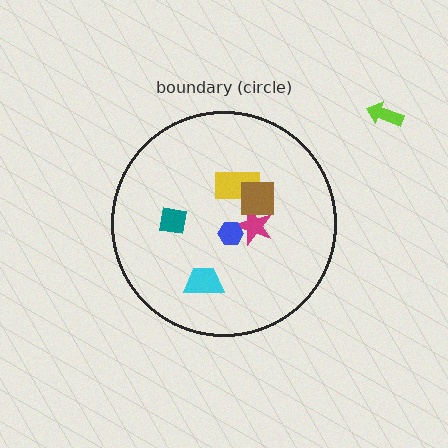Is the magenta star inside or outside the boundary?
Inside.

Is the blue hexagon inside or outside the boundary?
Inside.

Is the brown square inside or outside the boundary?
Inside.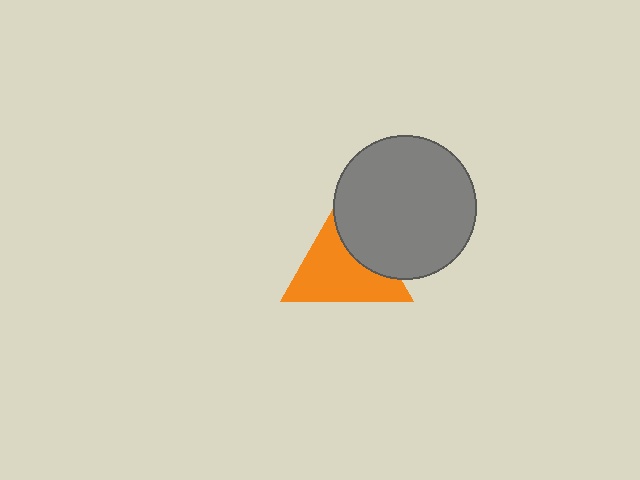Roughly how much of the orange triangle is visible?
Most of it is visible (roughly 66%).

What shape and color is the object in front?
The object in front is a gray circle.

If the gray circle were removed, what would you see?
You would see the complete orange triangle.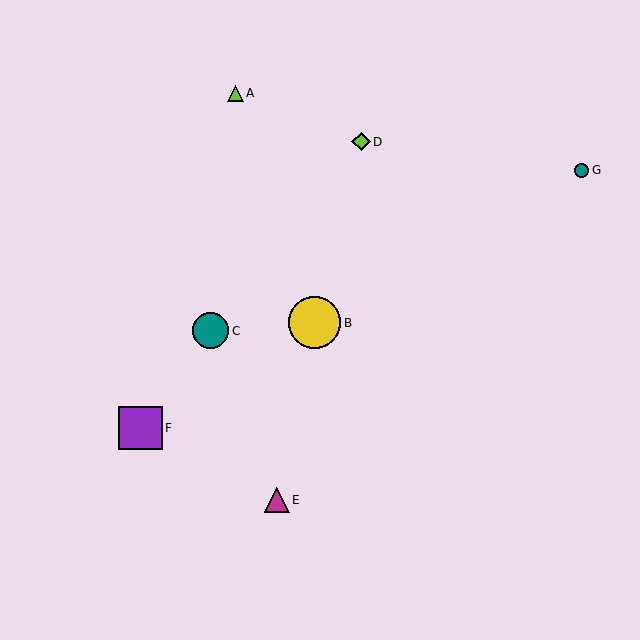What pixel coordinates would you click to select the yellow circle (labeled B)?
Click at (315, 323) to select the yellow circle B.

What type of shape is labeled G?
Shape G is a teal circle.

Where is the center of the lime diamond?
The center of the lime diamond is at (361, 142).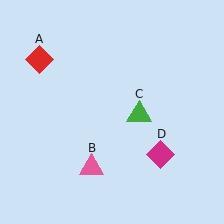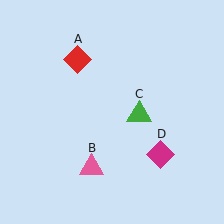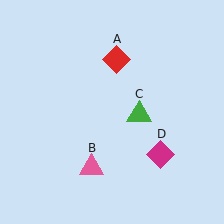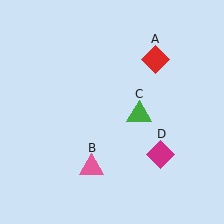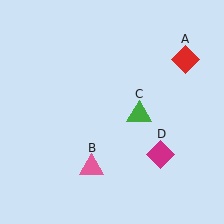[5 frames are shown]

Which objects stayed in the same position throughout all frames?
Pink triangle (object B) and green triangle (object C) and magenta diamond (object D) remained stationary.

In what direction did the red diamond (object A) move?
The red diamond (object A) moved right.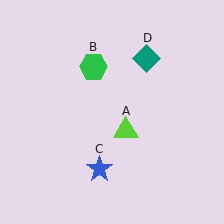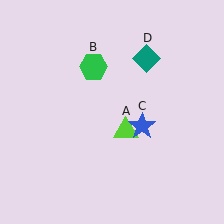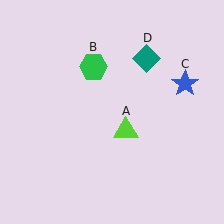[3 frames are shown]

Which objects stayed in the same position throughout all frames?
Lime triangle (object A) and green hexagon (object B) and teal diamond (object D) remained stationary.